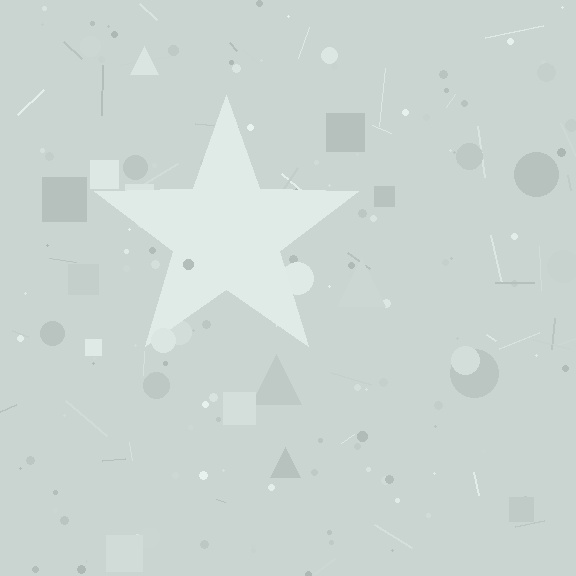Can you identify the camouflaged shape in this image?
The camouflaged shape is a star.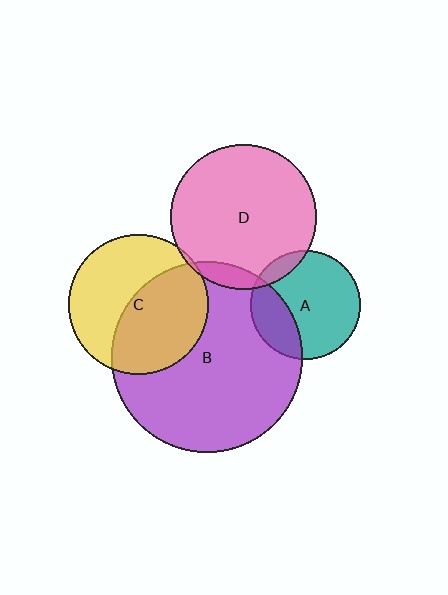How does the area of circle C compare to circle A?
Approximately 1.6 times.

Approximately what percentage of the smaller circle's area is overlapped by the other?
Approximately 25%.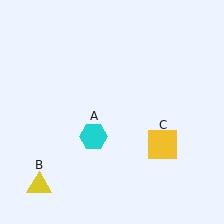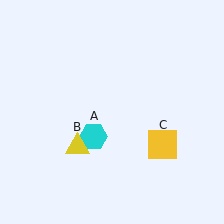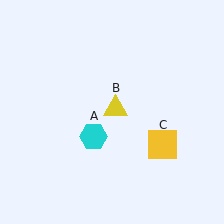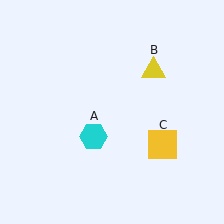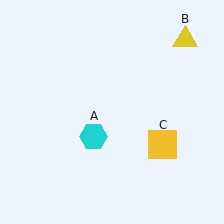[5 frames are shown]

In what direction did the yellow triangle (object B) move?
The yellow triangle (object B) moved up and to the right.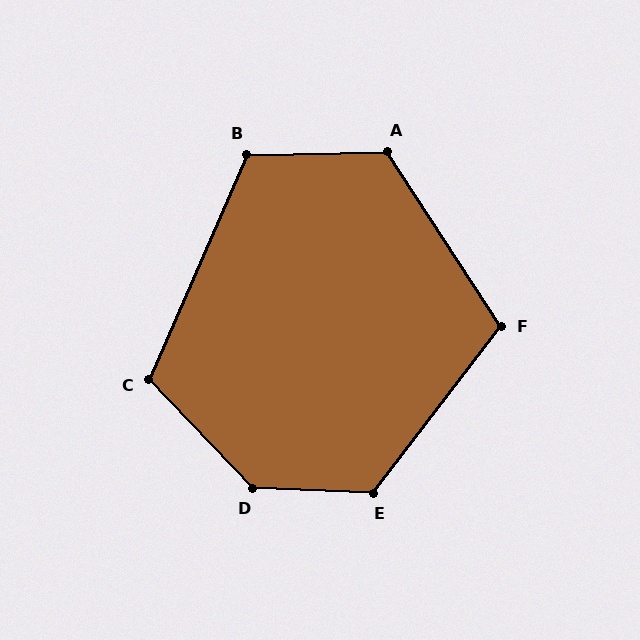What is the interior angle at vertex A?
Approximately 122 degrees (obtuse).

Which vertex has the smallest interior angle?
F, at approximately 110 degrees.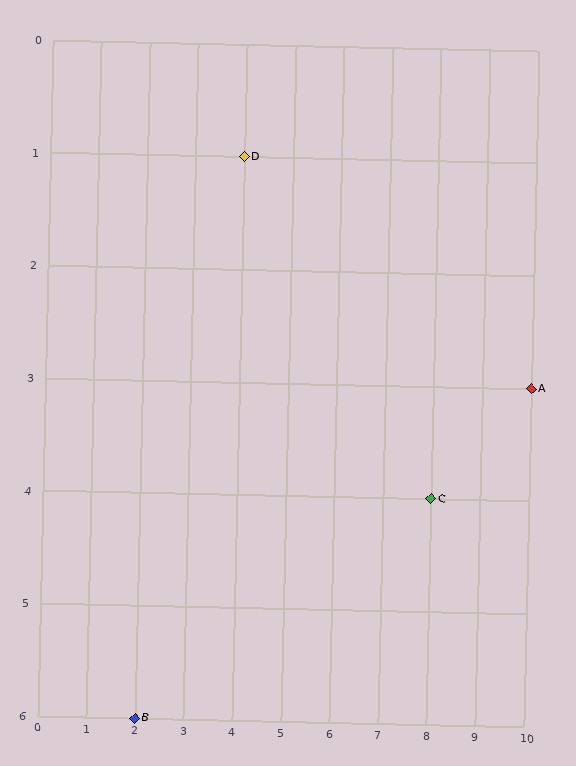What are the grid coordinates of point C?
Point C is at grid coordinates (8, 4).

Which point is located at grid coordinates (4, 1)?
Point D is at (4, 1).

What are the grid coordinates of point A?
Point A is at grid coordinates (10, 3).